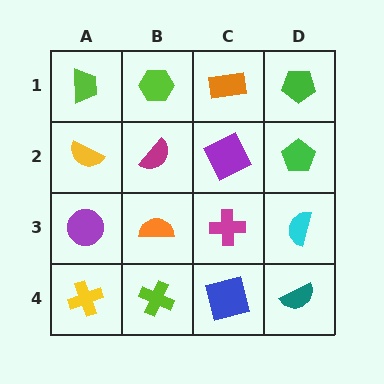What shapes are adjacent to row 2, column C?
An orange rectangle (row 1, column C), a magenta cross (row 3, column C), a magenta semicircle (row 2, column B), a green pentagon (row 2, column D).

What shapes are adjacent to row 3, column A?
A yellow semicircle (row 2, column A), a yellow cross (row 4, column A), an orange semicircle (row 3, column B).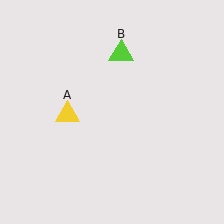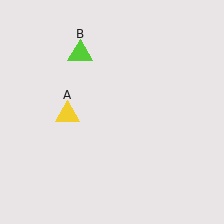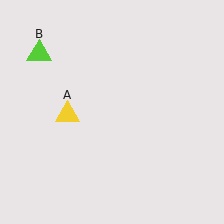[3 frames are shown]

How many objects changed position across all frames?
1 object changed position: lime triangle (object B).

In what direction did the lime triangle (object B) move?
The lime triangle (object B) moved left.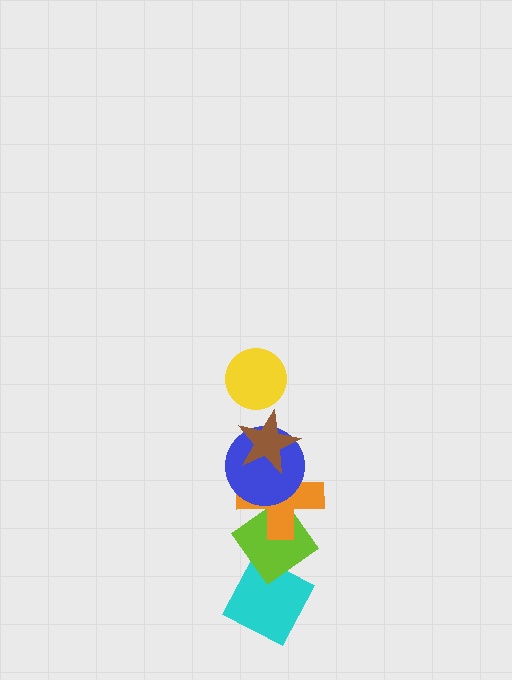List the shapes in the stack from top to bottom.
From top to bottom: the yellow circle, the brown star, the blue circle, the orange cross, the lime diamond, the cyan diamond.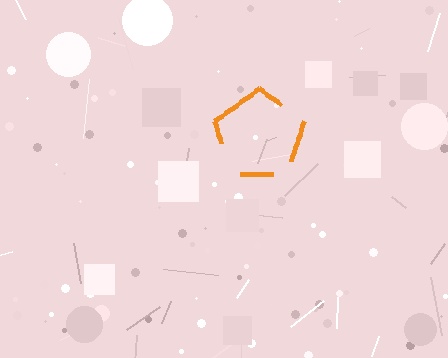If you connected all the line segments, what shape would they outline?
They would outline a pentagon.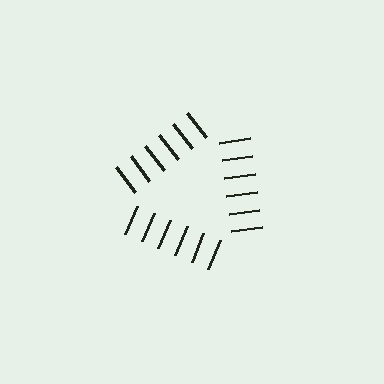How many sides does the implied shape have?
3 sides — the line-ends trace a triangle.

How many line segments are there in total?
18 — 6 along each of the 3 edges.